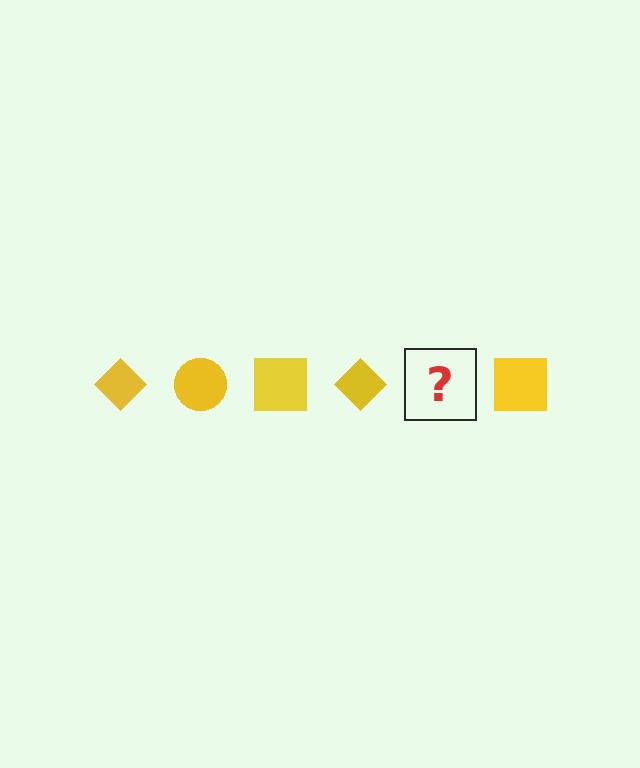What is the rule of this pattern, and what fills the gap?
The rule is that the pattern cycles through diamond, circle, square shapes in yellow. The gap should be filled with a yellow circle.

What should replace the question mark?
The question mark should be replaced with a yellow circle.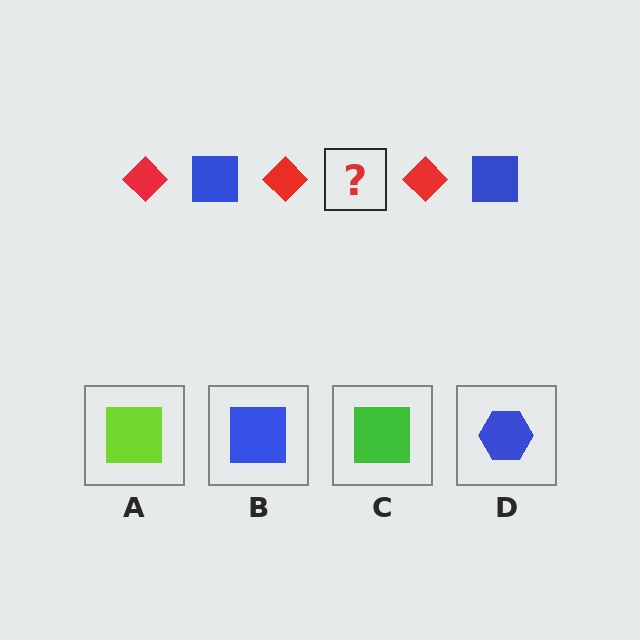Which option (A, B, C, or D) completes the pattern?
B.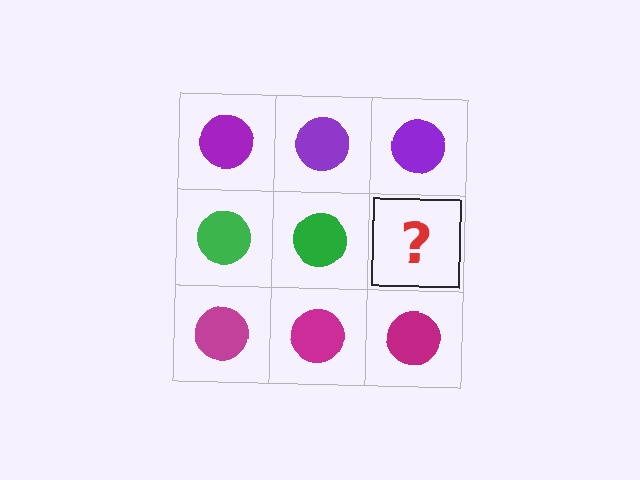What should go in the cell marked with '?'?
The missing cell should contain a green circle.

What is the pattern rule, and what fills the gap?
The rule is that each row has a consistent color. The gap should be filled with a green circle.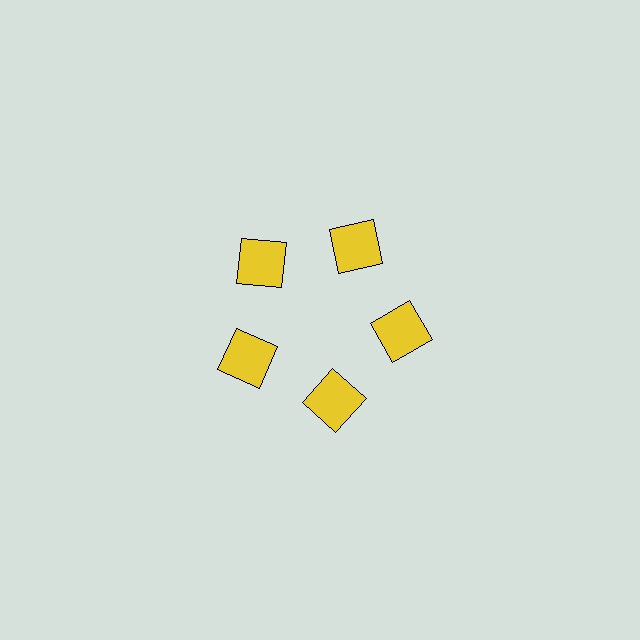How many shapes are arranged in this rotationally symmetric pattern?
There are 5 shapes, arranged in 5 groups of 1.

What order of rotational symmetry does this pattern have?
This pattern has 5-fold rotational symmetry.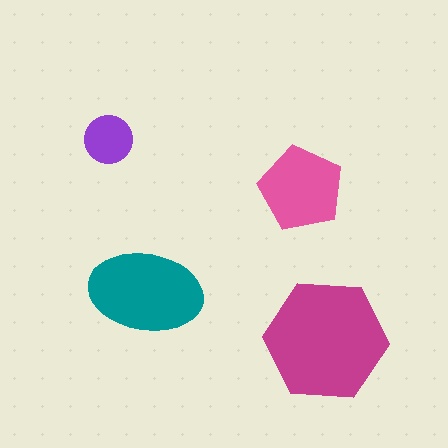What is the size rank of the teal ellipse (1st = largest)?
2nd.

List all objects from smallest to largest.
The purple circle, the pink pentagon, the teal ellipse, the magenta hexagon.